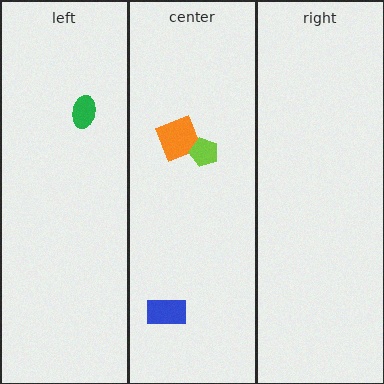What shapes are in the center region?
The orange square, the lime pentagon, the blue rectangle.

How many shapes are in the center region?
3.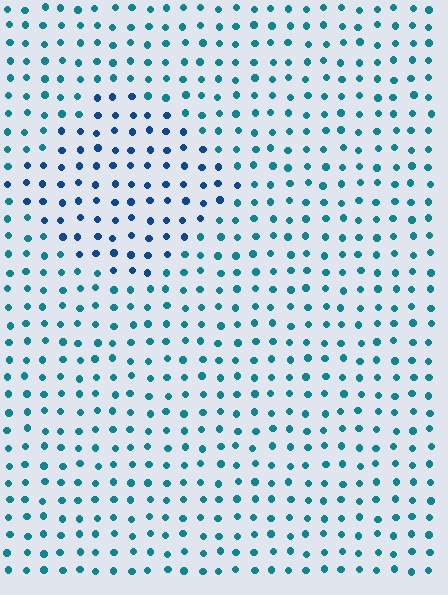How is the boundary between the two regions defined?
The boundary is defined purely by a slight shift in hue (about 29 degrees). Spacing, size, and orientation are identical on both sides.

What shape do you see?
I see a diamond.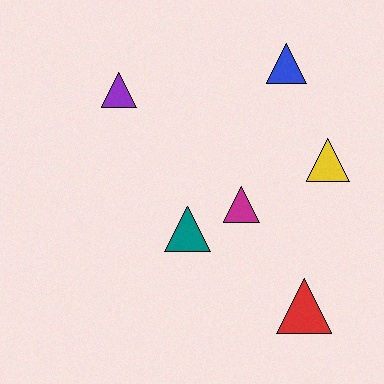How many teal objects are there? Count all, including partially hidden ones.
There is 1 teal object.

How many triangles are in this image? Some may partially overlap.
There are 6 triangles.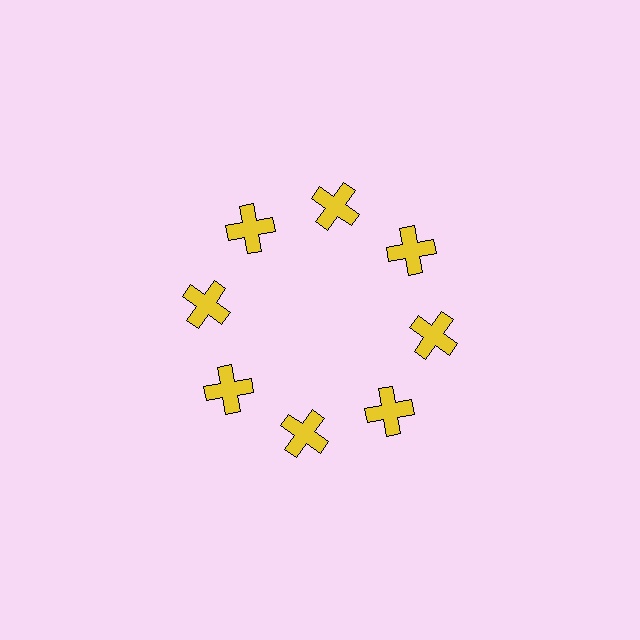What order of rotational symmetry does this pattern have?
This pattern has 8-fold rotational symmetry.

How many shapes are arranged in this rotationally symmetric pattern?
There are 8 shapes, arranged in 8 groups of 1.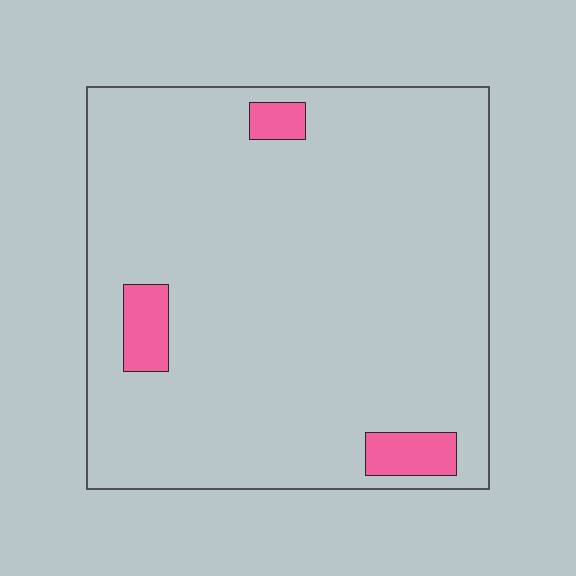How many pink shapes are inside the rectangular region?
3.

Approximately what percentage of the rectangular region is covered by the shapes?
Approximately 5%.